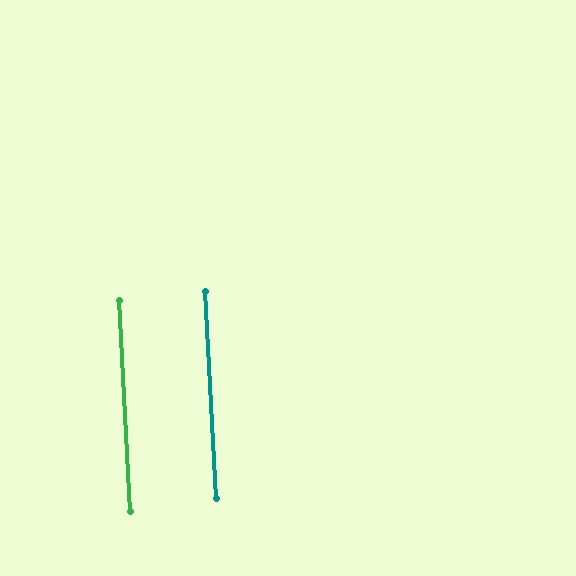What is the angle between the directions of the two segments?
Approximately 0 degrees.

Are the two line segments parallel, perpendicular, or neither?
Parallel — their directions differ by only 0.2°.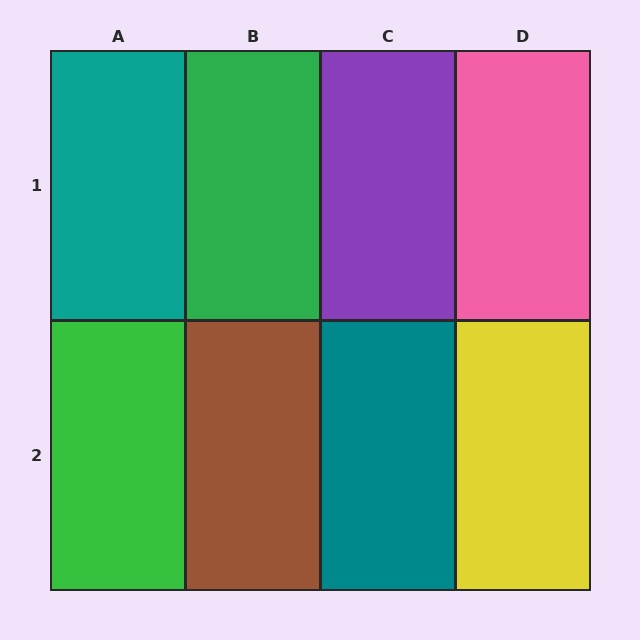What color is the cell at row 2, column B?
Brown.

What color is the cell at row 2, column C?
Teal.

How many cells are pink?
1 cell is pink.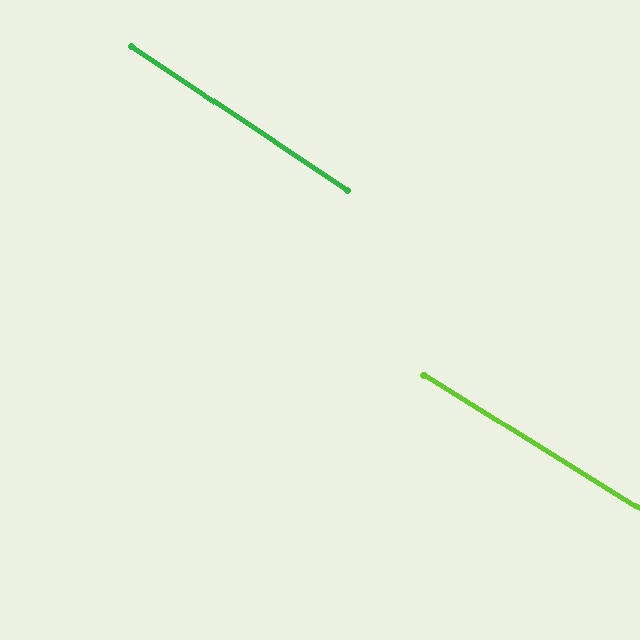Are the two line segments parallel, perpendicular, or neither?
Parallel — their directions differ by only 1.9°.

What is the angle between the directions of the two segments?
Approximately 2 degrees.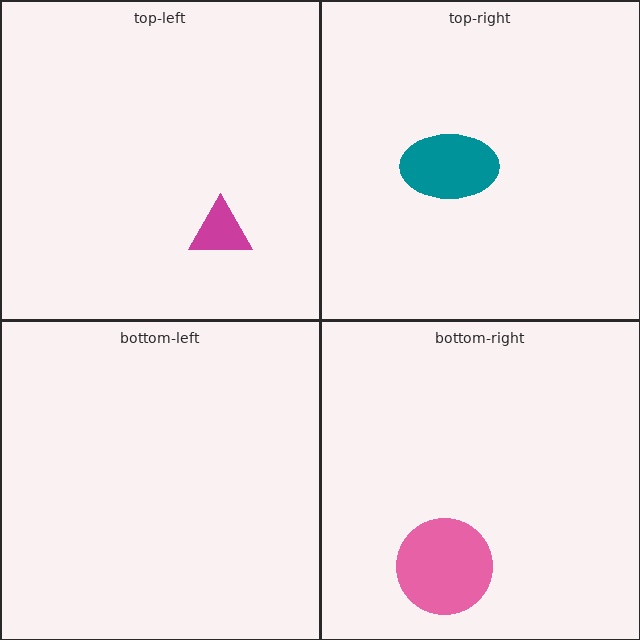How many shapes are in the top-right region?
1.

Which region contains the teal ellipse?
The top-right region.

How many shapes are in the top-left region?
1.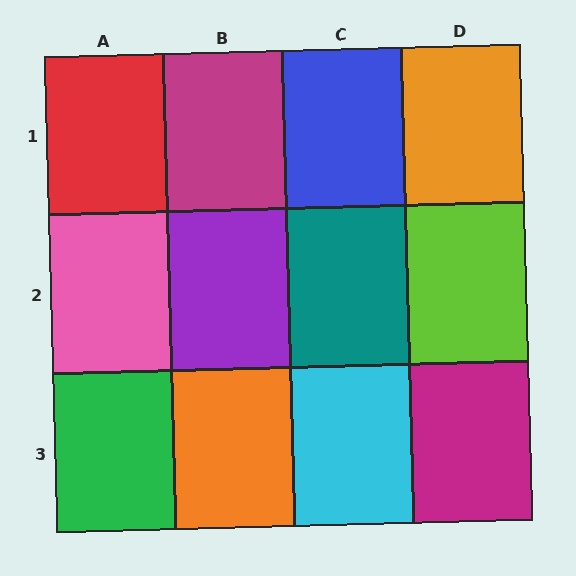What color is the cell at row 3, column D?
Magenta.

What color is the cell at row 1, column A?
Red.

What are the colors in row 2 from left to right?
Pink, purple, teal, lime.